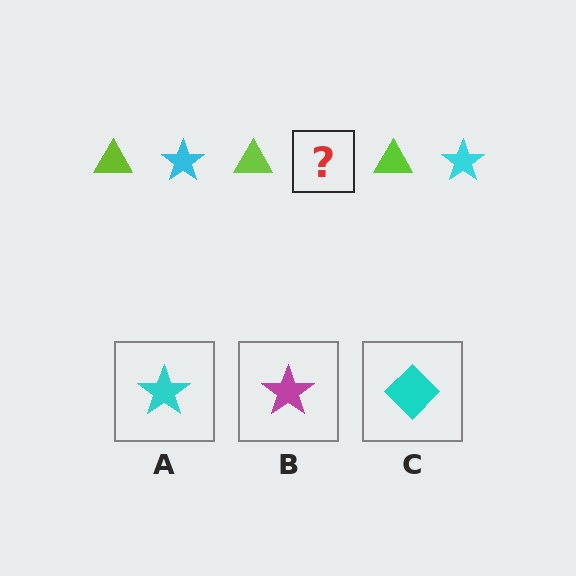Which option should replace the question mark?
Option A.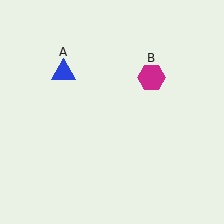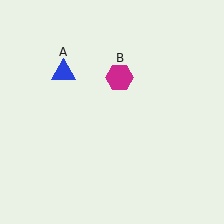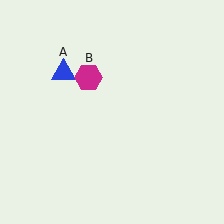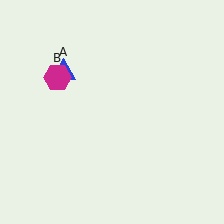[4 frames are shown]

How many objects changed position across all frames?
1 object changed position: magenta hexagon (object B).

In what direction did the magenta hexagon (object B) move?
The magenta hexagon (object B) moved left.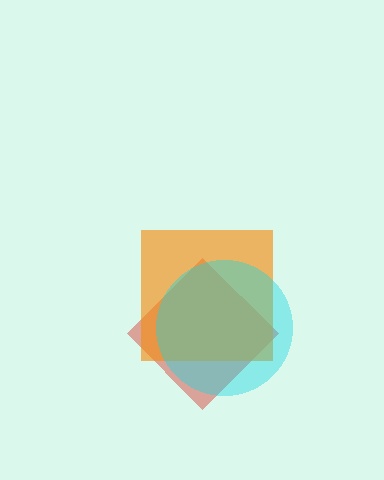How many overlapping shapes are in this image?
There are 3 overlapping shapes in the image.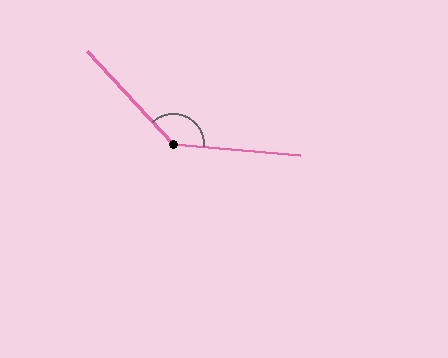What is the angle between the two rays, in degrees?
Approximately 137 degrees.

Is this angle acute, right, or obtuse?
It is obtuse.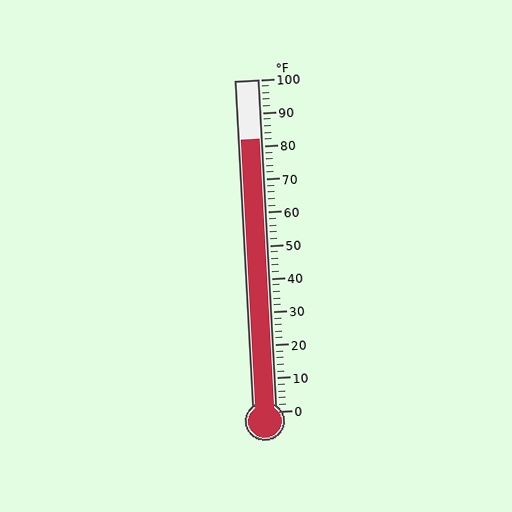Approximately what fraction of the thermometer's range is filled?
The thermometer is filled to approximately 80% of its range.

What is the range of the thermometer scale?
The thermometer scale ranges from 0°F to 100°F.